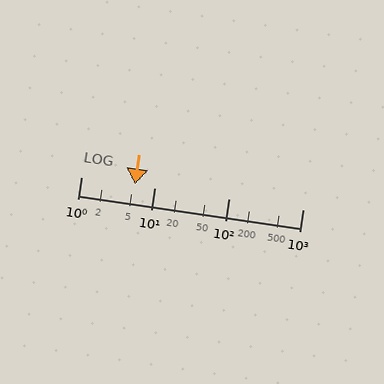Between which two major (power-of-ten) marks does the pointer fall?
The pointer is between 1 and 10.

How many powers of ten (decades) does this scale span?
The scale spans 3 decades, from 1 to 1000.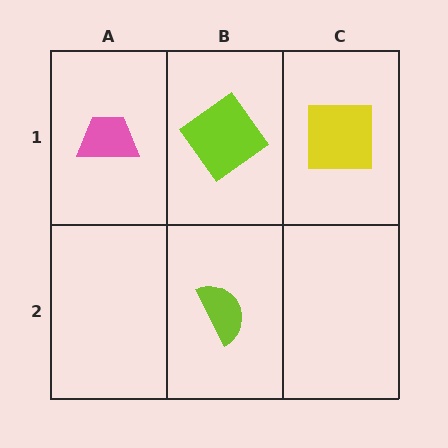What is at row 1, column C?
A yellow square.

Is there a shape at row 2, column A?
No, that cell is empty.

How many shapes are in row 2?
1 shape.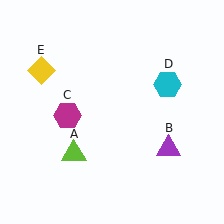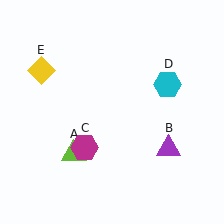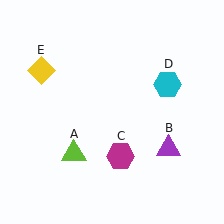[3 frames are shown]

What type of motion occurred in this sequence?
The magenta hexagon (object C) rotated counterclockwise around the center of the scene.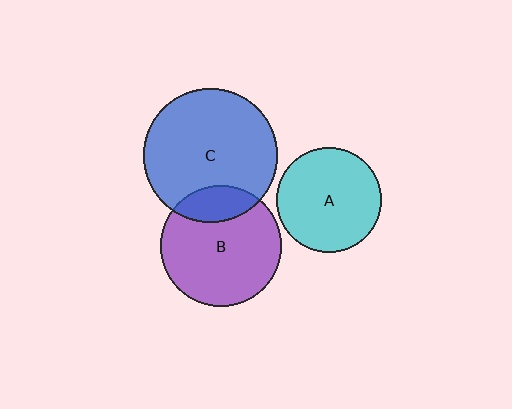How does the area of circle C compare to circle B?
Approximately 1.2 times.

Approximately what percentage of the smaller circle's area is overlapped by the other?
Approximately 20%.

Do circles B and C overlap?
Yes.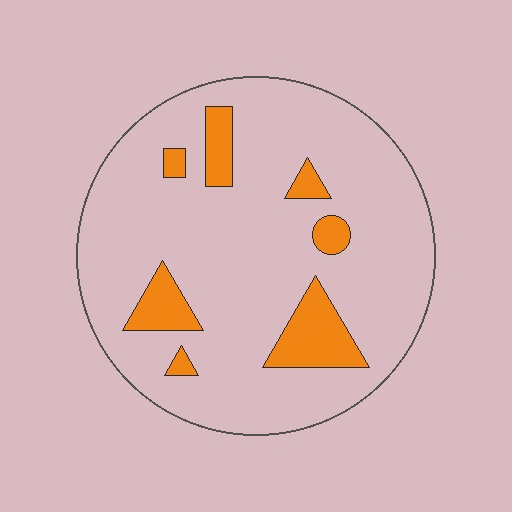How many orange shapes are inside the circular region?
7.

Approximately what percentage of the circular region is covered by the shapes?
Approximately 15%.